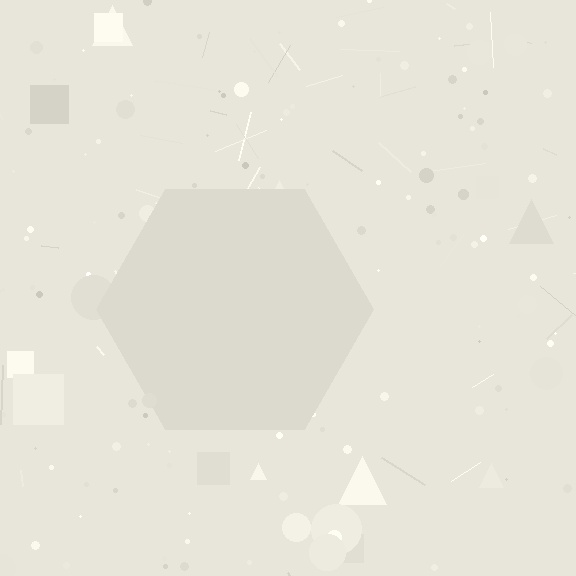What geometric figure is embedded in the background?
A hexagon is embedded in the background.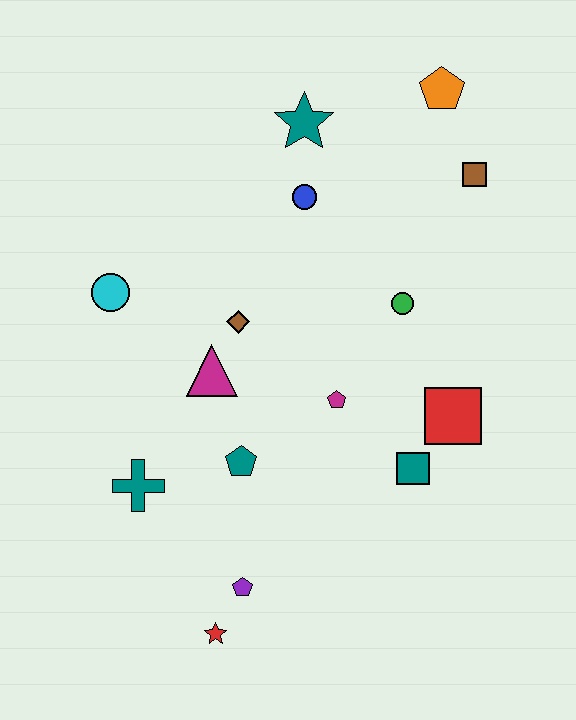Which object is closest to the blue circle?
The teal star is closest to the blue circle.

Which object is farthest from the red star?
The orange pentagon is farthest from the red star.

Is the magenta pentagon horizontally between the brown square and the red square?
No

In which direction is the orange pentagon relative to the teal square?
The orange pentagon is above the teal square.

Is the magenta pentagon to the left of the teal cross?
No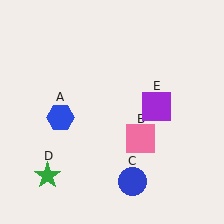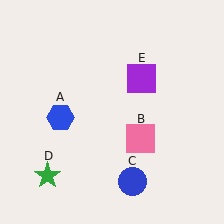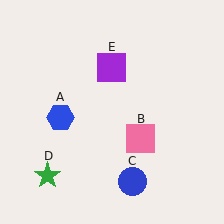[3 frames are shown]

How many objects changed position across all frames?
1 object changed position: purple square (object E).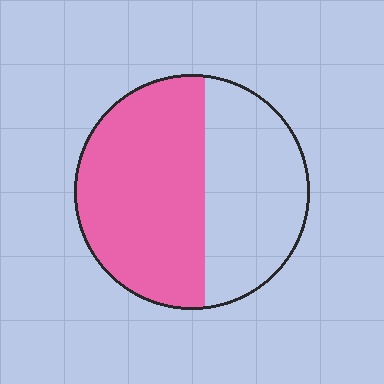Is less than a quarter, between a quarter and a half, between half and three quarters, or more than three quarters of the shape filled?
Between half and three quarters.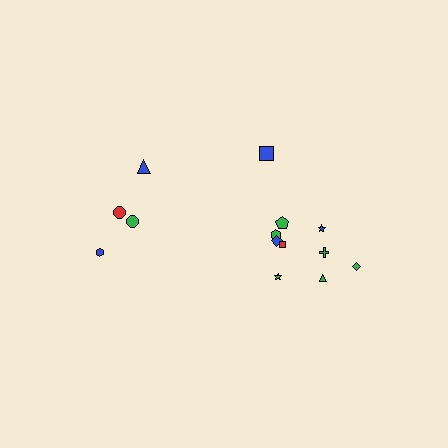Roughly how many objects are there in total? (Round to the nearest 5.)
Roughly 15 objects in total.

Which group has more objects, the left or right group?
The right group.